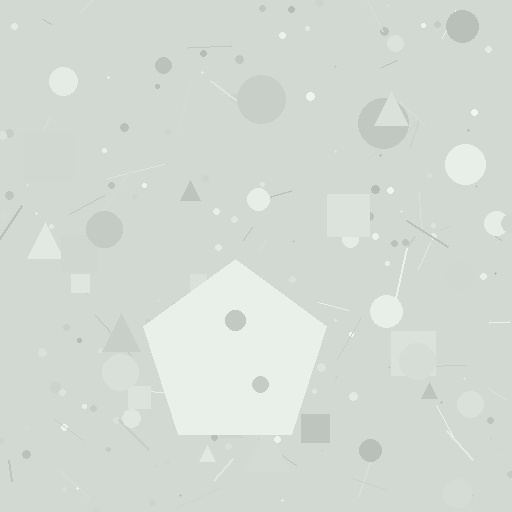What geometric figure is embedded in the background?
A pentagon is embedded in the background.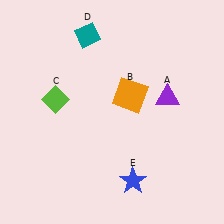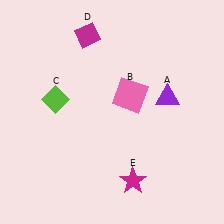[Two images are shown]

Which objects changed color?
B changed from orange to pink. D changed from teal to magenta. E changed from blue to magenta.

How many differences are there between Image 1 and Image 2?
There are 3 differences between the two images.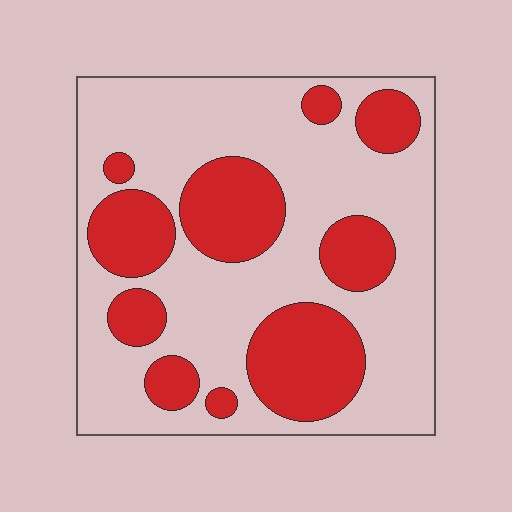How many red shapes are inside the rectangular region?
10.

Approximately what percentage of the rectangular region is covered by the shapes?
Approximately 35%.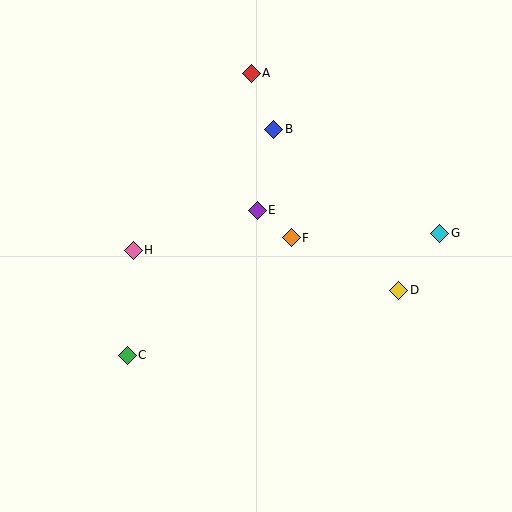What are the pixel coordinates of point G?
Point G is at (440, 233).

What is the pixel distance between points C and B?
The distance between C and B is 269 pixels.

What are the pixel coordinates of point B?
Point B is at (274, 129).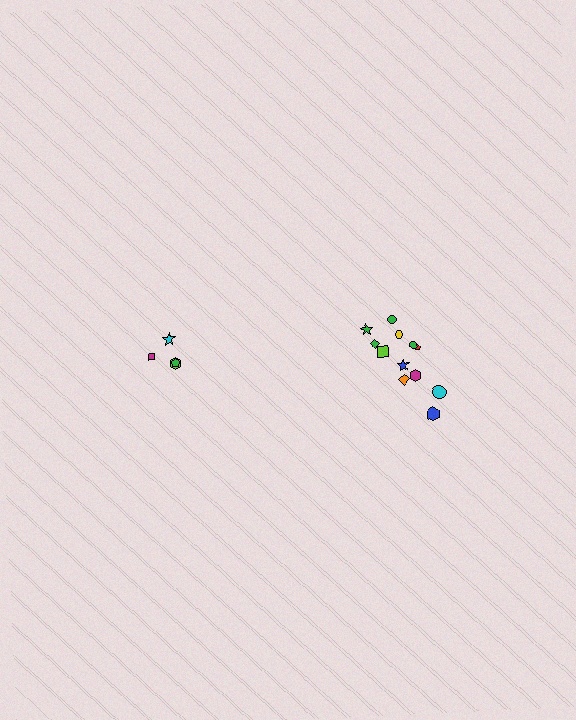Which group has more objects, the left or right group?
The right group.